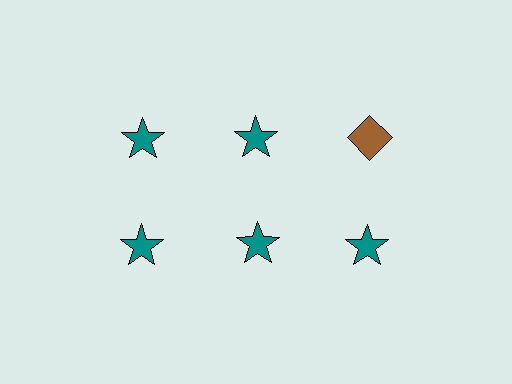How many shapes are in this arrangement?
There are 6 shapes arranged in a grid pattern.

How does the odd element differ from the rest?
It differs in both color (brown instead of teal) and shape (diamond instead of star).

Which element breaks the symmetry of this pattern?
The brown diamond in the top row, center column breaks the symmetry. All other shapes are teal stars.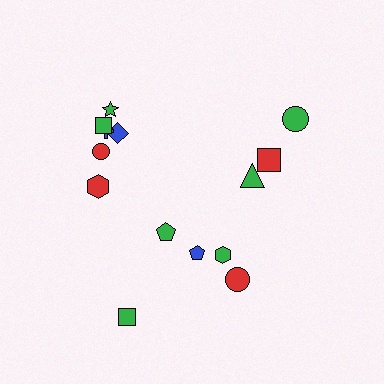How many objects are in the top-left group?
There are 6 objects.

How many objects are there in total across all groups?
There are 14 objects.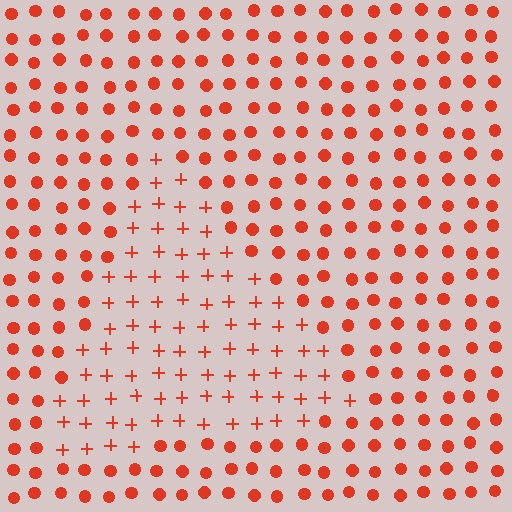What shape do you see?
I see a triangle.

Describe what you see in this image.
The image is filled with small red elements arranged in a uniform grid. A triangle-shaped region contains plus signs, while the surrounding area contains circles. The boundary is defined purely by the change in element shape.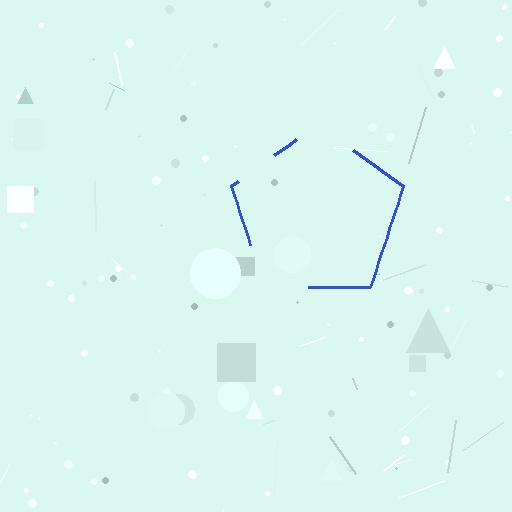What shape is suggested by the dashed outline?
The dashed outline suggests a pentagon.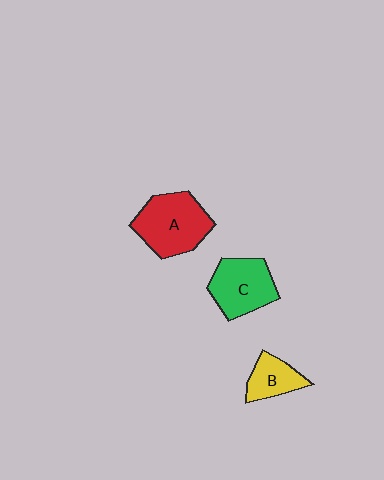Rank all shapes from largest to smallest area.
From largest to smallest: A (red), C (green), B (yellow).